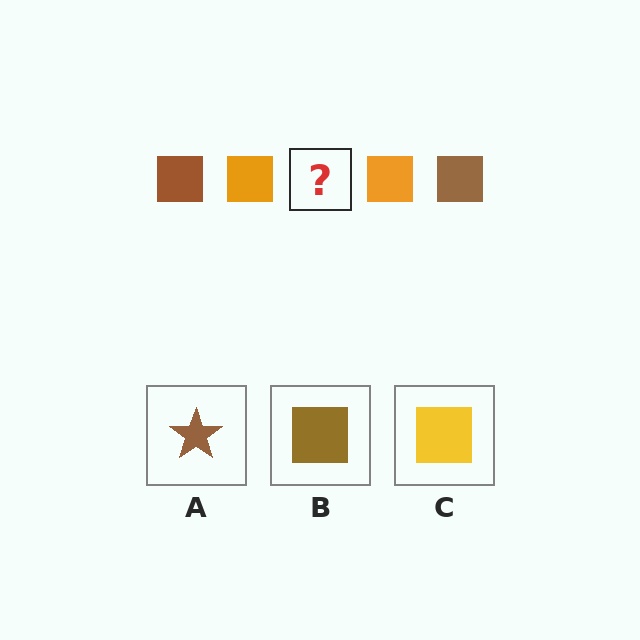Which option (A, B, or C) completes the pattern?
B.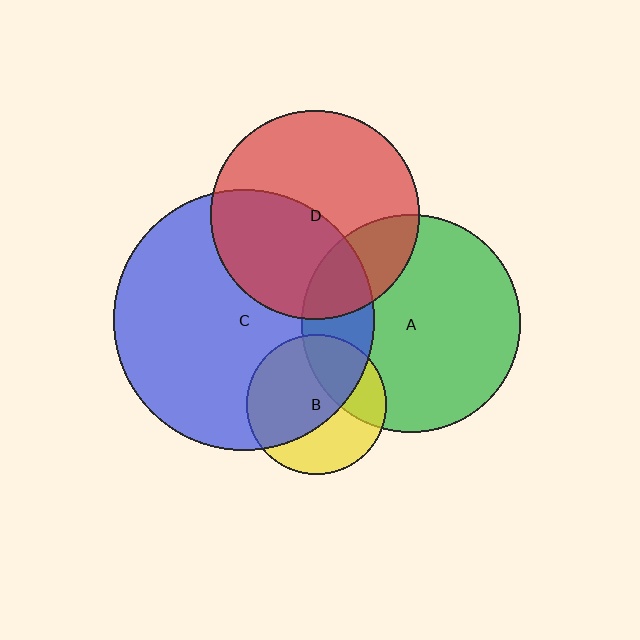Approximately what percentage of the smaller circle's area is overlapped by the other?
Approximately 60%.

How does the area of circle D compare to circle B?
Approximately 2.2 times.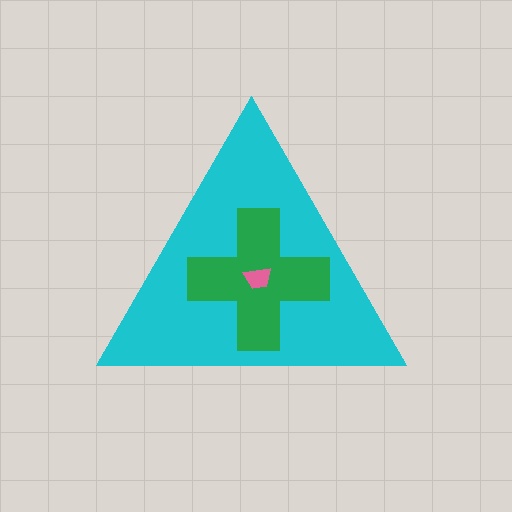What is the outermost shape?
The cyan triangle.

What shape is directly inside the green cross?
The pink trapezoid.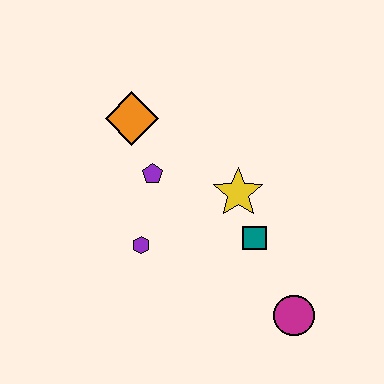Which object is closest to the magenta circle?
The teal square is closest to the magenta circle.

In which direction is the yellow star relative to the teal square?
The yellow star is above the teal square.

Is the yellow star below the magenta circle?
No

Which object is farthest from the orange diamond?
The magenta circle is farthest from the orange diamond.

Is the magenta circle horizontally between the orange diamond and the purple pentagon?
No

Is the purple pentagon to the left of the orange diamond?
No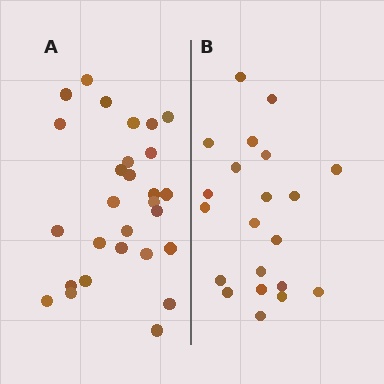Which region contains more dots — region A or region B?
Region A (the left region) has more dots.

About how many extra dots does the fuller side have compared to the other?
Region A has roughly 8 or so more dots than region B.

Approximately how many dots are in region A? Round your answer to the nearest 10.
About 30 dots. (The exact count is 28, which rounds to 30.)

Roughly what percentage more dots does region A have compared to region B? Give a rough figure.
About 35% more.